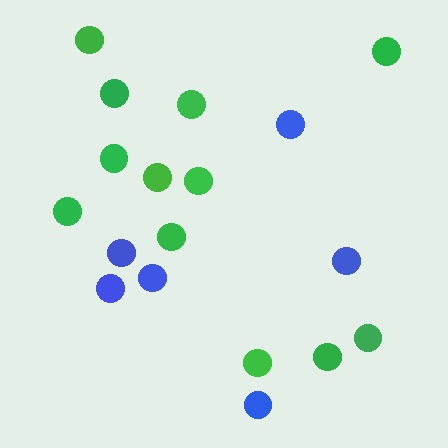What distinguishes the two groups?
There are 2 groups: one group of blue circles (6) and one group of green circles (12).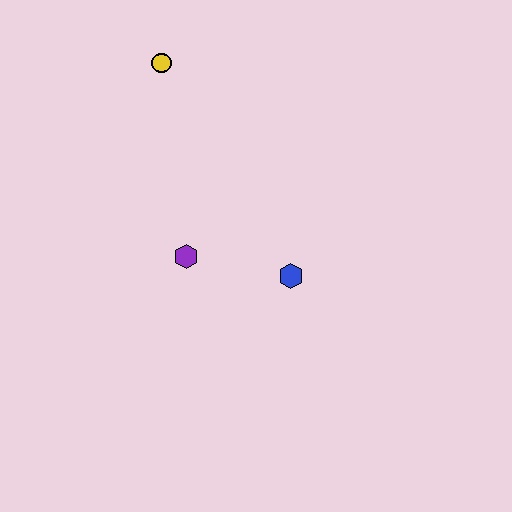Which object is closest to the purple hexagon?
The blue hexagon is closest to the purple hexagon.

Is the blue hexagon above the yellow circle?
No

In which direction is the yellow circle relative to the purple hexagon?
The yellow circle is above the purple hexagon.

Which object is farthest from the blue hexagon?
The yellow circle is farthest from the blue hexagon.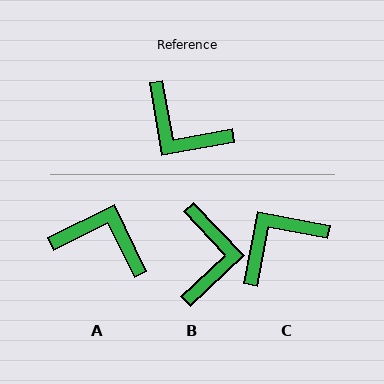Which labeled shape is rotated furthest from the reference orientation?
A, about 164 degrees away.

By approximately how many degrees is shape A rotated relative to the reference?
Approximately 164 degrees clockwise.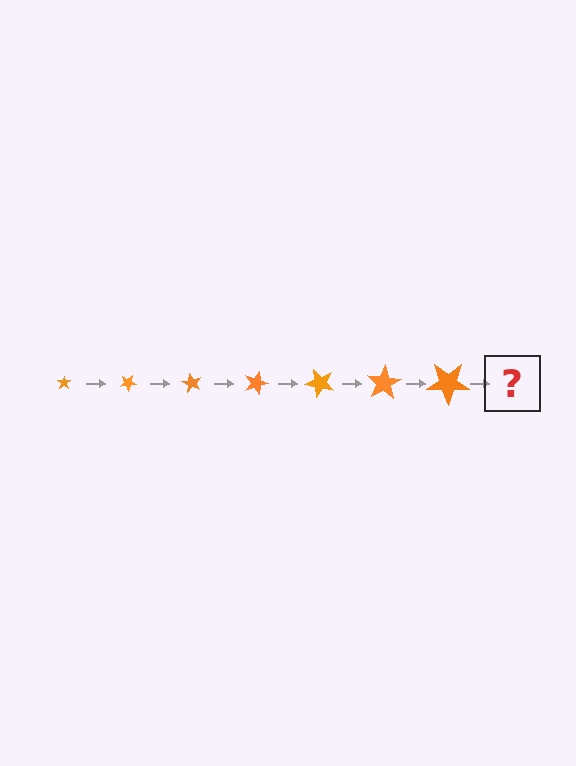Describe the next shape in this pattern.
It should be a star, larger than the previous one and rotated 210 degrees from the start.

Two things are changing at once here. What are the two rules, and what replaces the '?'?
The two rules are that the star grows larger each step and it rotates 30 degrees each step. The '?' should be a star, larger than the previous one and rotated 210 degrees from the start.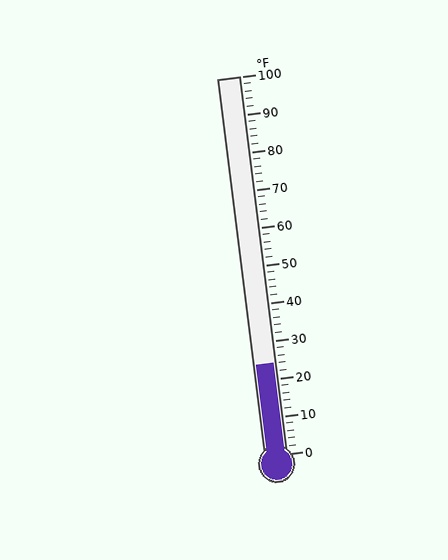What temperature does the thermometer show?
The thermometer shows approximately 24°F.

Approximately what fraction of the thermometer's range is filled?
The thermometer is filled to approximately 25% of its range.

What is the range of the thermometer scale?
The thermometer scale ranges from 0°F to 100°F.